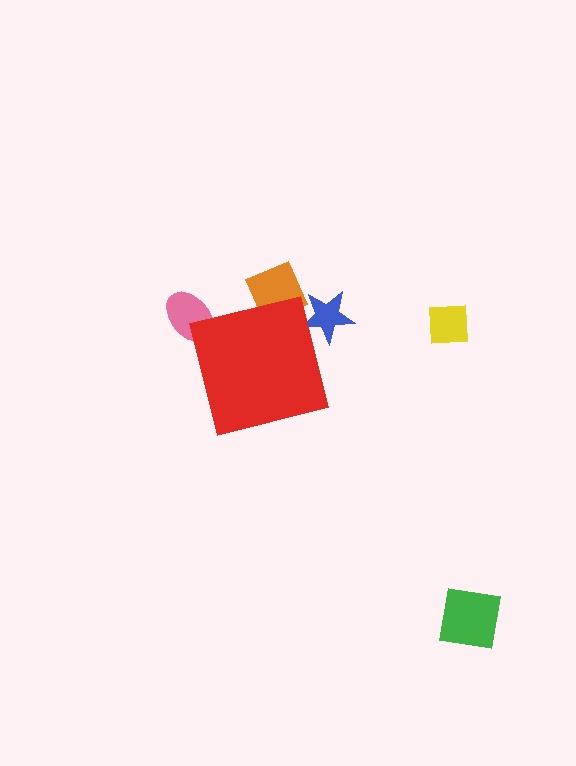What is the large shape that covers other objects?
A red square.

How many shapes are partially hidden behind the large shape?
3 shapes are partially hidden.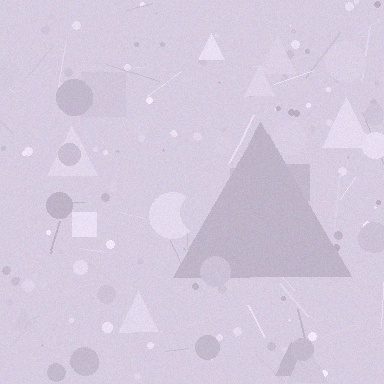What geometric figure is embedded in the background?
A triangle is embedded in the background.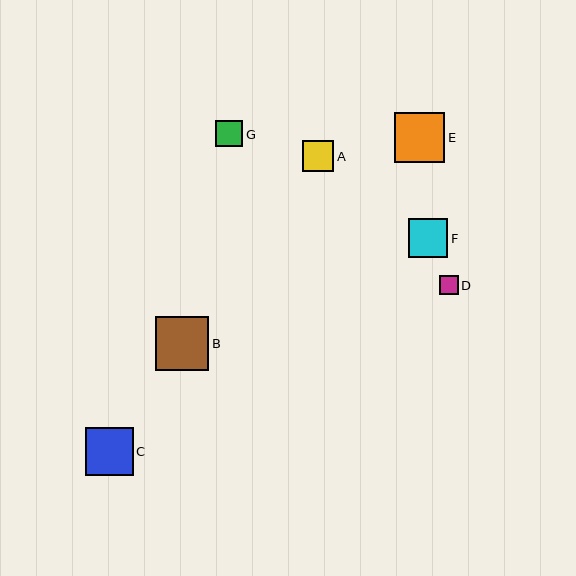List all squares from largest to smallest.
From largest to smallest: B, E, C, F, A, G, D.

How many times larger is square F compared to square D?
Square F is approximately 2.1 times the size of square D.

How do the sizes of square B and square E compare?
Square B and square E are approximately the same size.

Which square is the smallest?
Square D is the smallest with a size of approximately 19 pixels.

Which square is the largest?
Square B is the largest with a size of approximately 54 pixels.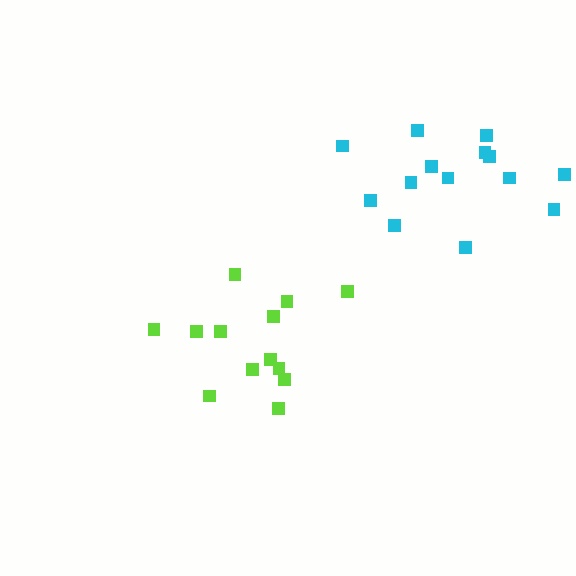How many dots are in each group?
Group 1: 13 dots, Group 2: 14 dots (27 total).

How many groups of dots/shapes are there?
There are 2 groups.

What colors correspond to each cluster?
The clusters are colored: lime, cyan.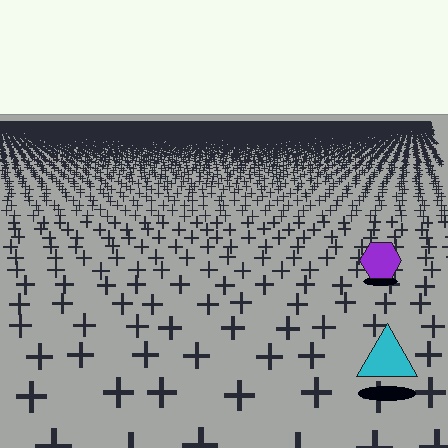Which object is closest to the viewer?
The cyan triangle is closest. The texture marks near it are larger and more spread out.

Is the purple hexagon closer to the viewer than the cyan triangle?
No. The cyan triangle is closer — you can tell from the texture gradient: the ground texture is coarser near it.